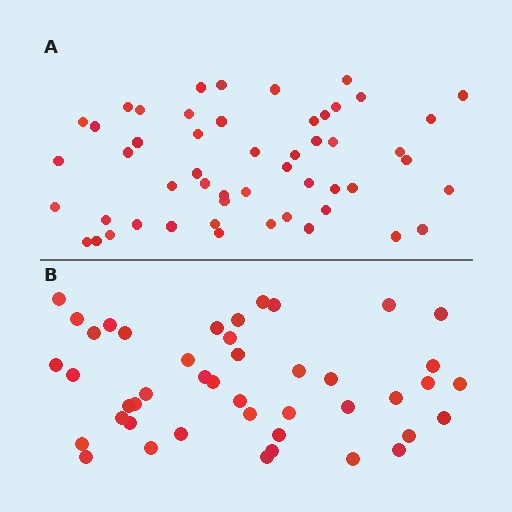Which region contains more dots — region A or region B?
Region A (the top region) has more dots.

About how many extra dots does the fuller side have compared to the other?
Region A has roughly 8 or so more dots than region B.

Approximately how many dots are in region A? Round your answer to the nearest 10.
About 50 dots. (The exact count is 52, which rounds to 50.)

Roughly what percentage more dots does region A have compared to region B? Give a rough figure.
About 20% more.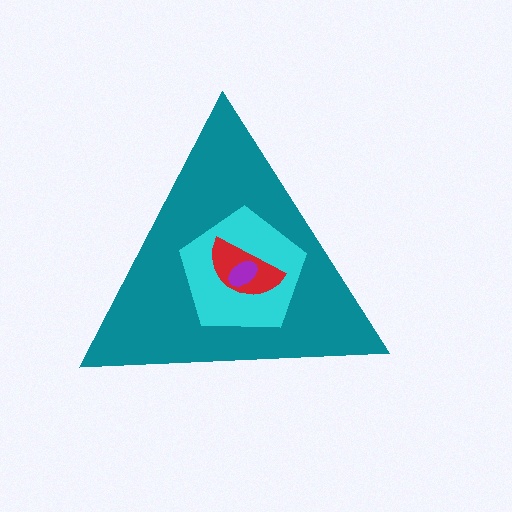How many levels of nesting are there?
4.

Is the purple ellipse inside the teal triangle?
Yes.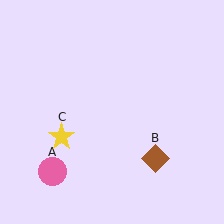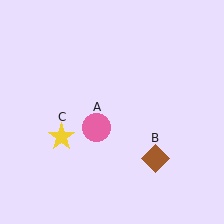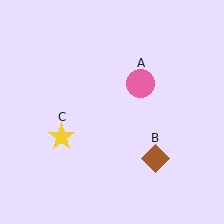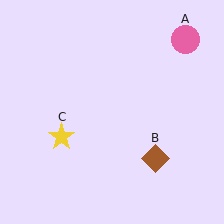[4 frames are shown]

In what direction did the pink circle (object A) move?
The pink circle (object A) moved up and to the right.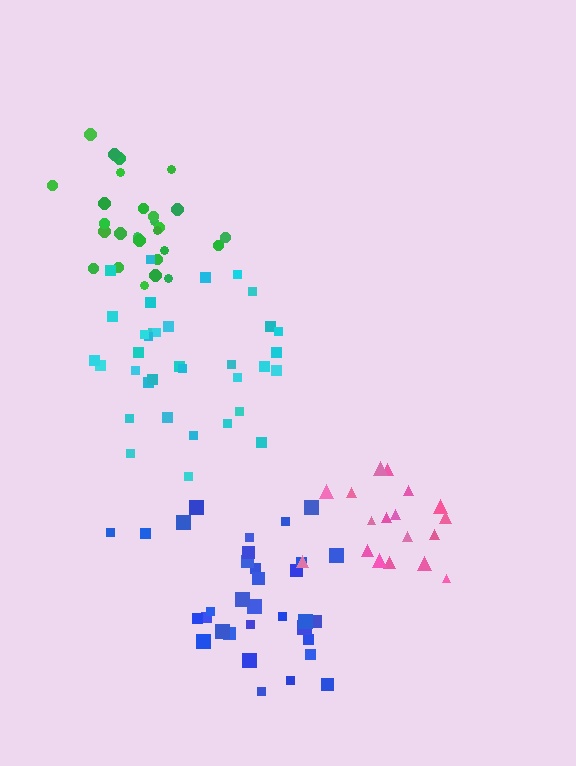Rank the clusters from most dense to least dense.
green, cyan, pink, blue.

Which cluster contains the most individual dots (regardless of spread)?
Cyan (35).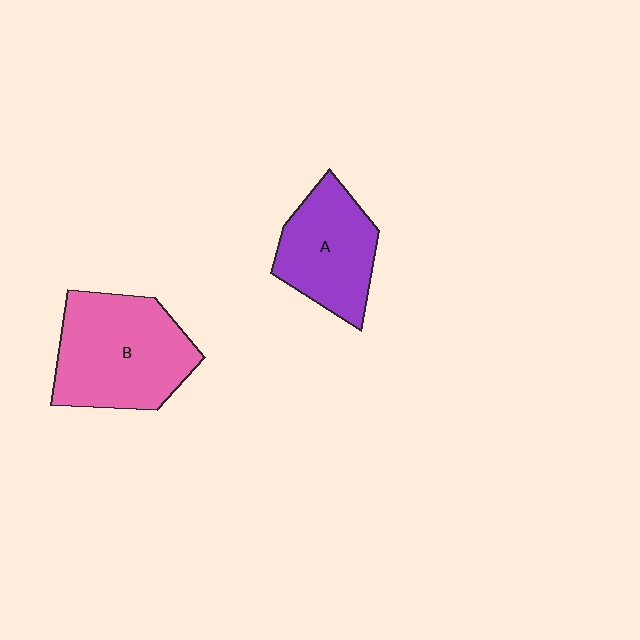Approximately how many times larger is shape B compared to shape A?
Approximately 1.3 times.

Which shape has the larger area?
Shape B (pink).